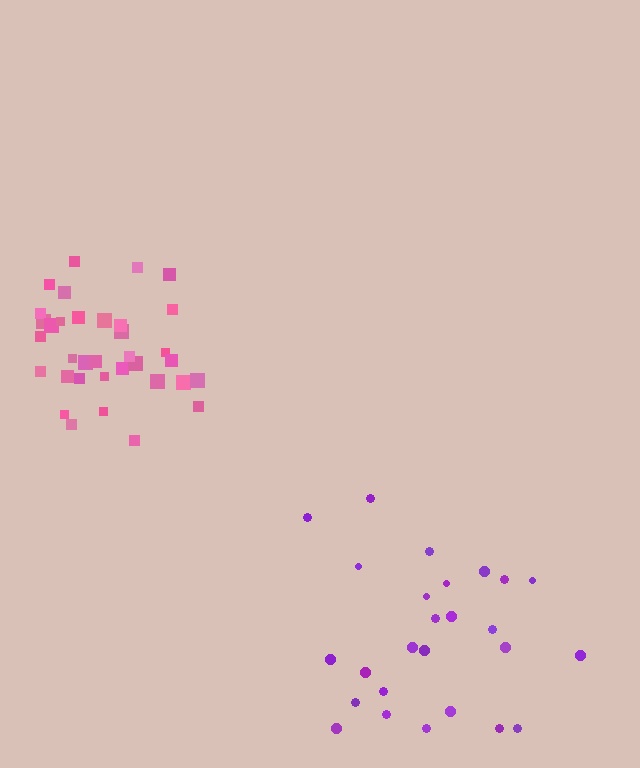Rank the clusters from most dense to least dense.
pink, purple.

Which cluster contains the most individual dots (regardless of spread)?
Pink (35).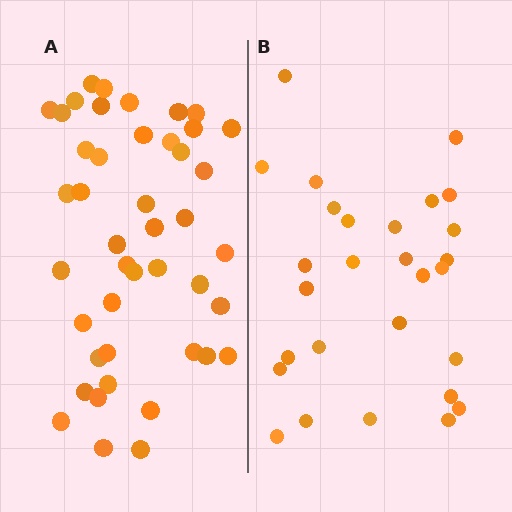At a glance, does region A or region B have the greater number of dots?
Region A (the left region) has more dots.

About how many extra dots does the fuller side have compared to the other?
Region A has approximately 15 more dots than region B.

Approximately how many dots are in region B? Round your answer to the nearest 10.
About 30 dots. (The exact count is 28, which rounds to 30.)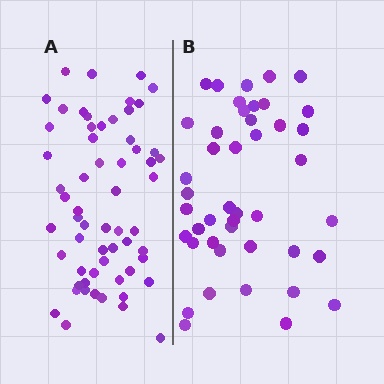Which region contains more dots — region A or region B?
Region A (the left region) has more dots.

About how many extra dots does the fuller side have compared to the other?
Region A has approximately 15 more dots than region B.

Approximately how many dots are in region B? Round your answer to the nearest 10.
About 40 dots. (The exact count is 44, which rounds to 40.)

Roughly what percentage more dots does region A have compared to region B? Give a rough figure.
About 35% more.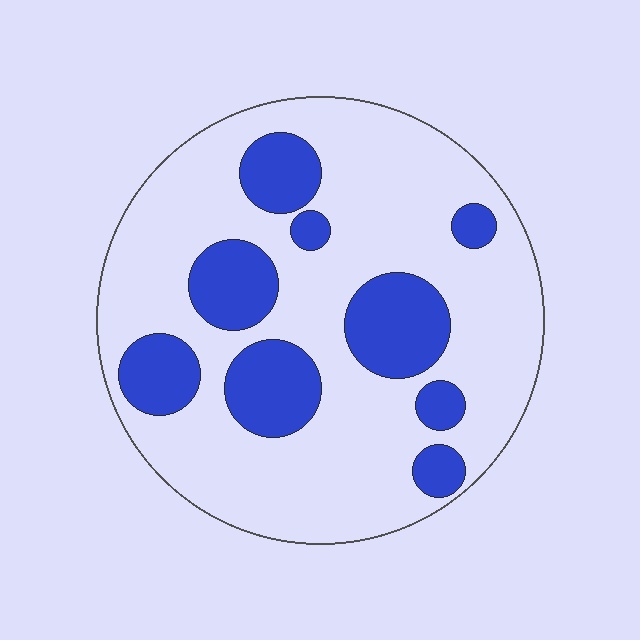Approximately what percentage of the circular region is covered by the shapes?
Approximately 25%.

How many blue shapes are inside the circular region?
9.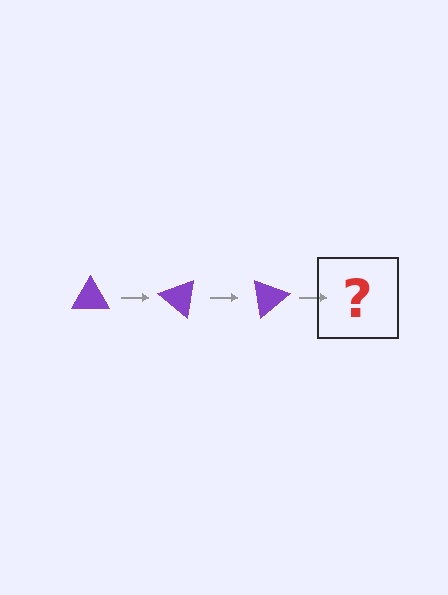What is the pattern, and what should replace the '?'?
The pattern is that the triangle rotates 40 degrees each step. The '?' should be a purple triangle rotated 120 degrees.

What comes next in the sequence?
The next element should be a purple triangle rotated 120 degrees.